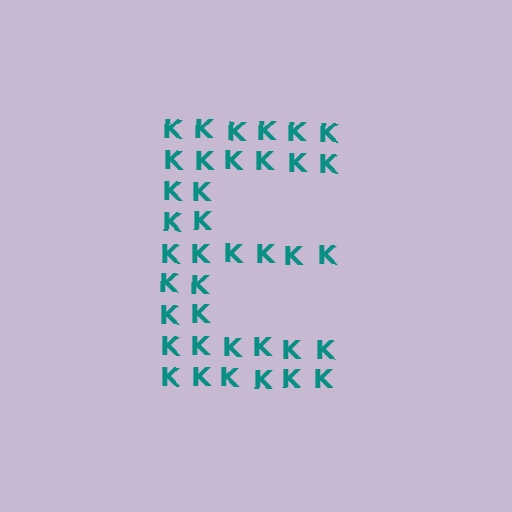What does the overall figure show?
The overall figure shows the letter E.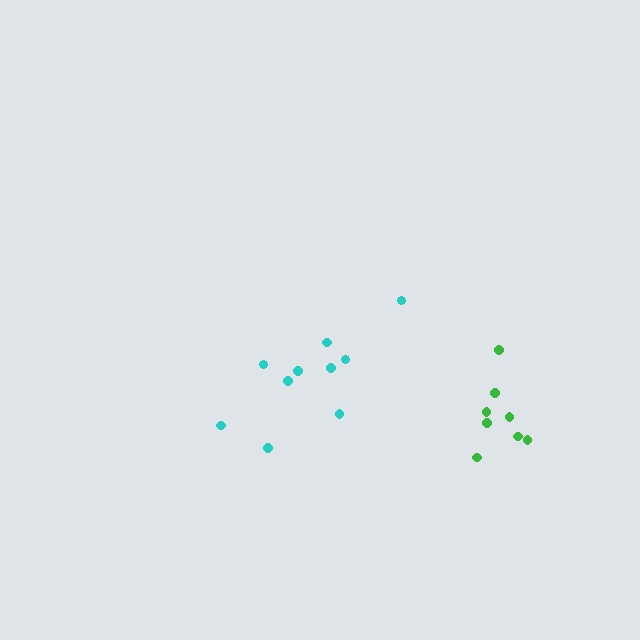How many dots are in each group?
Group 1: 10 dots, Group 2: 8 dots (18 total).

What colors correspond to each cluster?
The clusters are colored: cyan, green.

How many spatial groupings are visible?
There are 2 spatial groupings.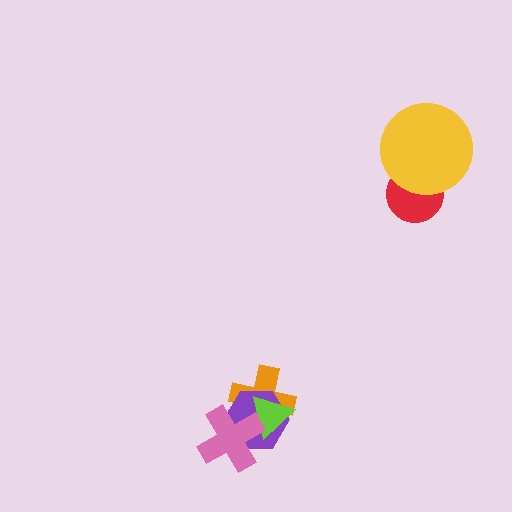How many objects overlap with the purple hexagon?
3 objects overlap with the purple hexagon.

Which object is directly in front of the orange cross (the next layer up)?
The purple hexagon is directly in front of the orange cross.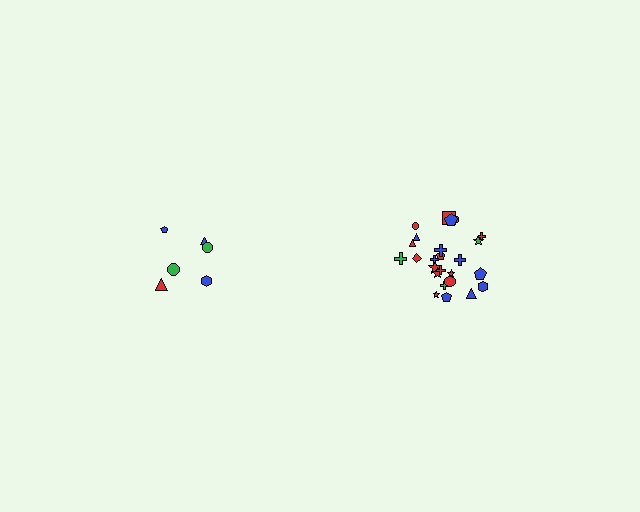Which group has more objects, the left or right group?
The right group.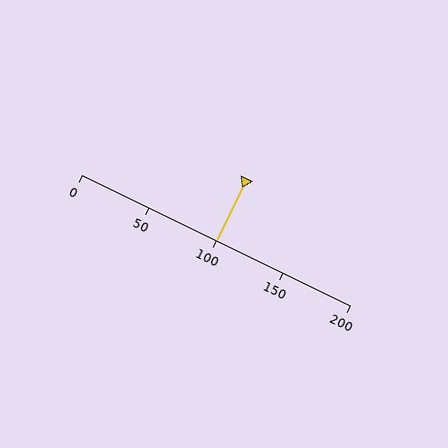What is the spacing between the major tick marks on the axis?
The major ticks are spaced 50 apart.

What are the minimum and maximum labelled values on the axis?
The axis runs from 0 to 200.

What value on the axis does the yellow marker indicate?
The marker indicates approximately 100.